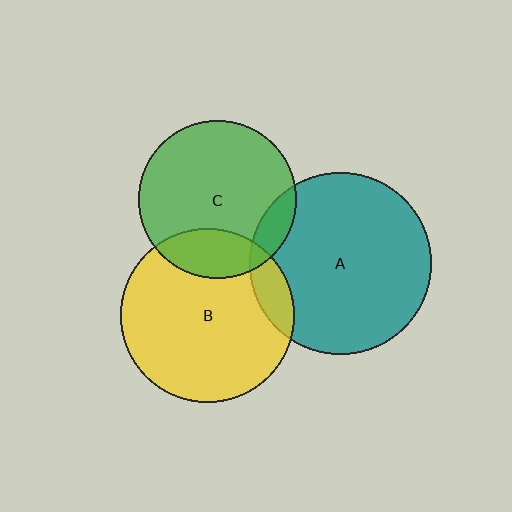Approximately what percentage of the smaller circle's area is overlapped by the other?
Approximately 10%.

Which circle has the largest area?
Circle A (teal).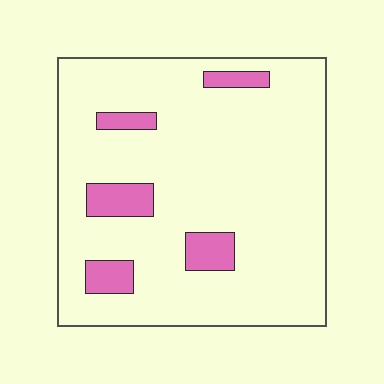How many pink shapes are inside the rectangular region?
5.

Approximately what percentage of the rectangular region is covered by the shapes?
Approximately 10%.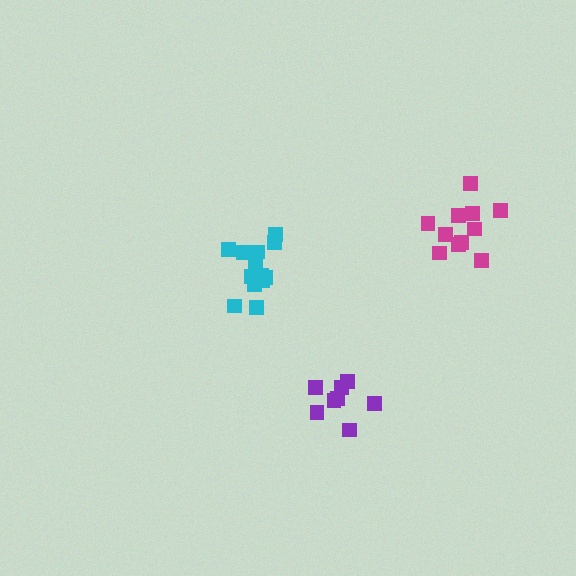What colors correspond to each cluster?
The clusters are colored: cyan, purple, magenta.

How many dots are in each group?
Group 1: 13 dots, Group 2: 8 dots, Group 3: 11 dots (32 total).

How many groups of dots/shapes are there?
There are 3 groups.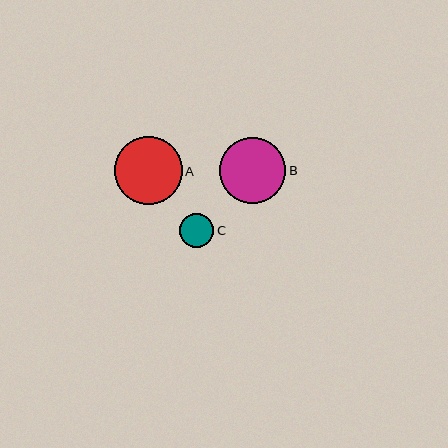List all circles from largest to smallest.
From largest to smallest: A, B, C.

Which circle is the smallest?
Circle C is the smallest with a size of approximately 34 pixels.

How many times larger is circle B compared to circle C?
Circle B is approximately 2.0 times the size of circle C.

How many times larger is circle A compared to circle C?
Circle A is approximately 2.0 times the size of circle C.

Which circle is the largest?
Circle A is the largest with a size of approximately 68 pixels.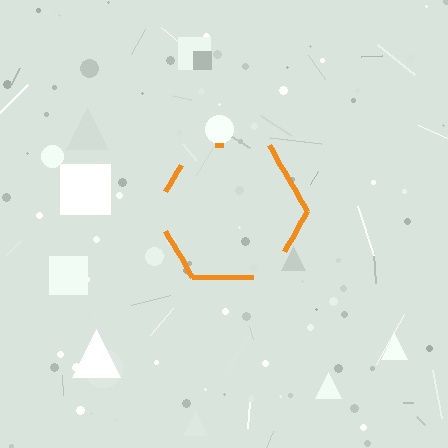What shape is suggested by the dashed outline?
The dashed outline suggests a hexagon.